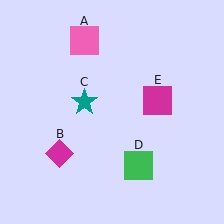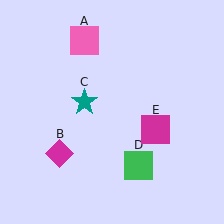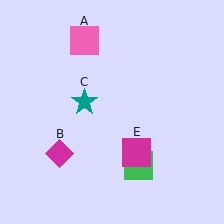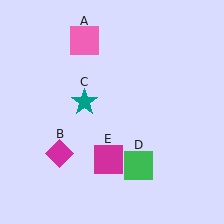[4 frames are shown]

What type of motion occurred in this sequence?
The magenta square (object E) rotated clockwise around the center of the scene.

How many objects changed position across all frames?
1 object changed position: magenta square (object E).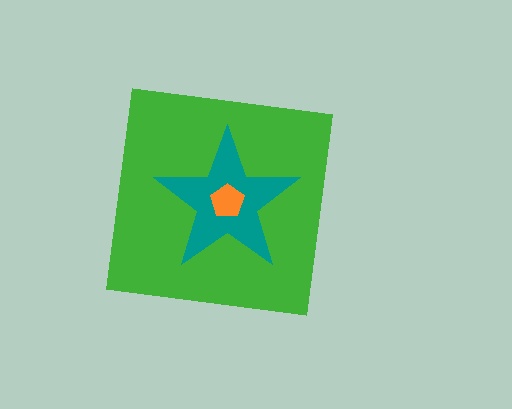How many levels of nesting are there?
3.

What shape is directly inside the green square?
The teal star.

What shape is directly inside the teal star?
The orange pentagon.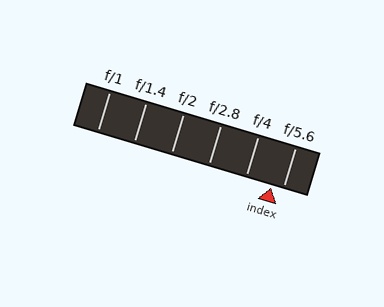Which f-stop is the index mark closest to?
The index mark is closest to f/5.6.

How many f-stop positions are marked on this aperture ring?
There are 6 f-stop positions marked.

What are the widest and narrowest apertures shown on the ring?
The widest aperture shown is f/1 and the narrowest is f/5.6.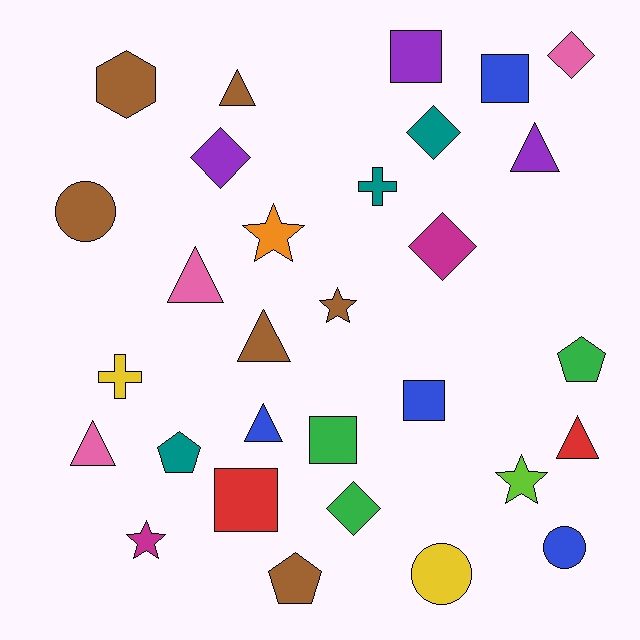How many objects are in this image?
There are 30 objects.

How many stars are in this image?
There are 4 stars.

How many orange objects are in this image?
There is 1 orange object.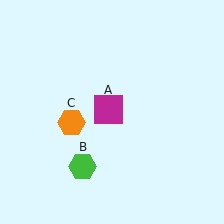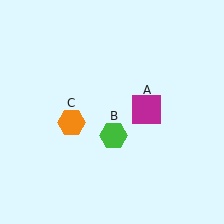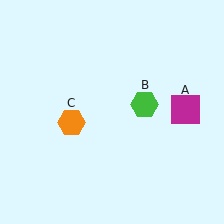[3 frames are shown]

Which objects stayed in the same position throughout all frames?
Orange hexagon (object C) remained stationary.